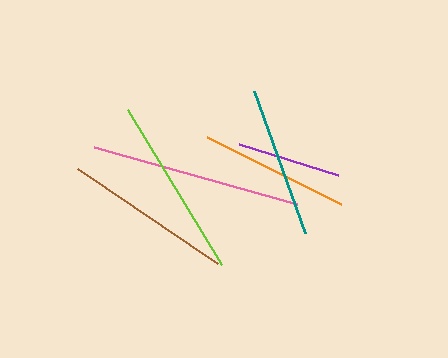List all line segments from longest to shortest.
From longest to shortest: pink, lime, brown, teal, orange, purple.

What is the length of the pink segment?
The pink segment is approximately 211 pixels long.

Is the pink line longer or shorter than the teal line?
The pink line is longer than the teal line.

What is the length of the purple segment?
The purple segment is approximately 103 pixels long.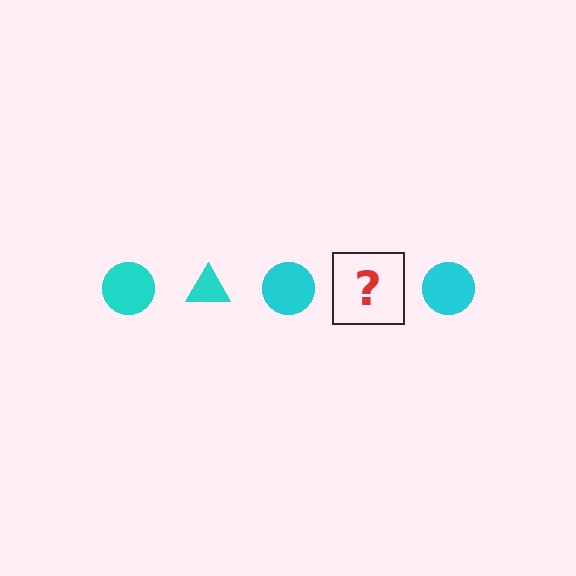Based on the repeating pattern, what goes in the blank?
The blank should be a cyan triangle.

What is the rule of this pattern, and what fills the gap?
The rule is that the pattern cycles through circle, triangle shapes in cyan. The gap should be filled with a cyan triangle.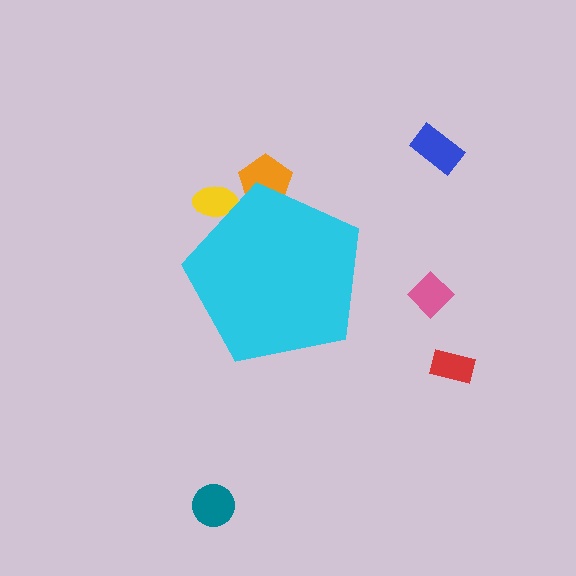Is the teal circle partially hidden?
No, the teal circle is fully visible.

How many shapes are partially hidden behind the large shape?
2 shapes are partially hidden.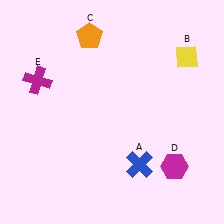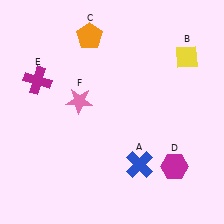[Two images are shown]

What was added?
A pink star (F) was added in Image 2.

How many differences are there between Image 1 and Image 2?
There is 1 difference between the two images.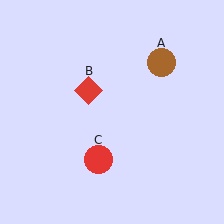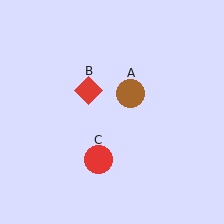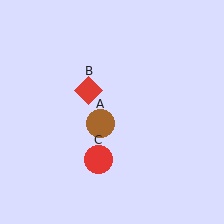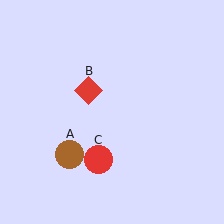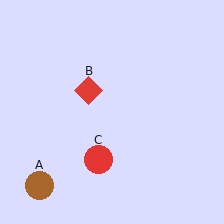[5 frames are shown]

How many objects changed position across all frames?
1 object changed position: brown circle (object A).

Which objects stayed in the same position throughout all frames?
Red diamond (object B) and red circle (object C) remained stationary.